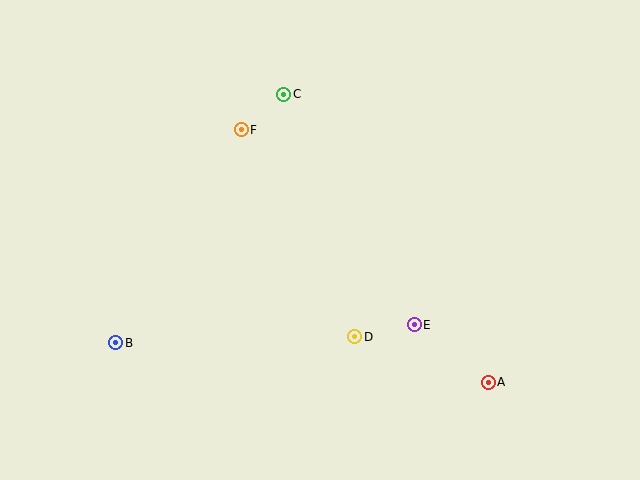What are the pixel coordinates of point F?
Point F is at (241, 130).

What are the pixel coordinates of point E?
Point E is at (414, 325).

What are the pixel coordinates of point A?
Point A is at (488, 382).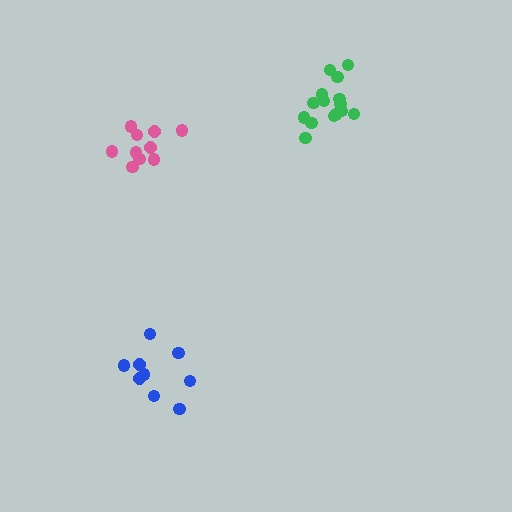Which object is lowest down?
The blue cluster is bottommost.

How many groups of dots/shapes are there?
There are 3 groups.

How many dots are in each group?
Group 1: 15 dots, Group 2: 9 dots, Group 3: 10 dots (34 total).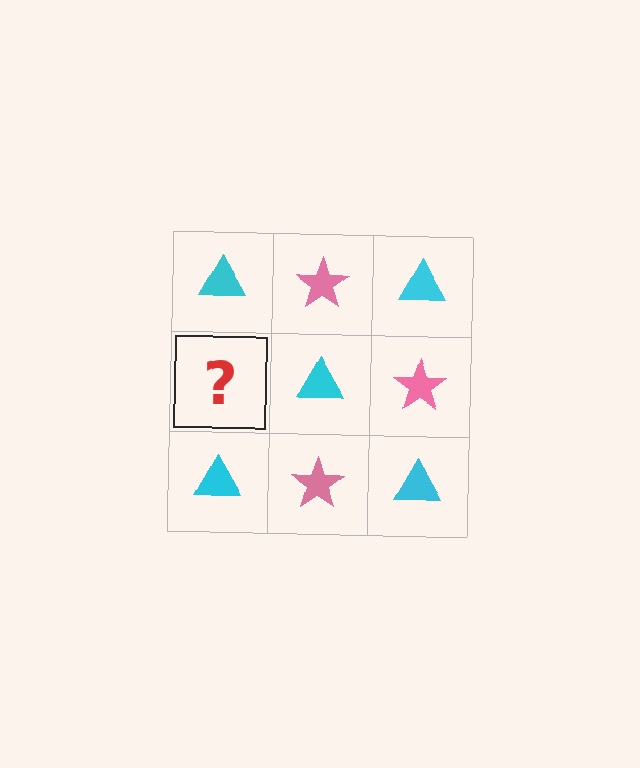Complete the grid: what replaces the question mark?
The question mark should be replaced with a pink star.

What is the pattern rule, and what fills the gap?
The rule is that it alternates cyan triangle and pink star in a checkerboard pattern. The gap should be filled with a pink star.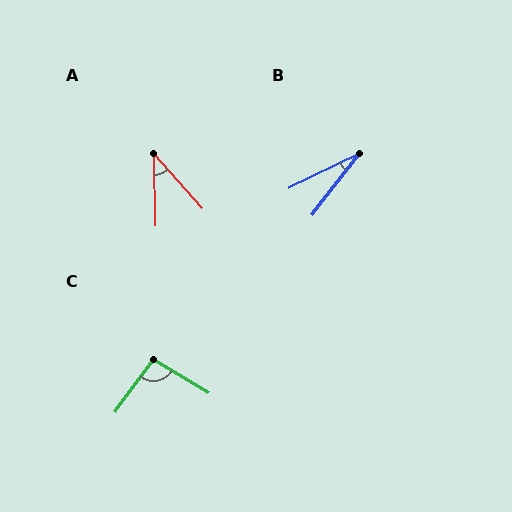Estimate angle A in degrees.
Approximately 41 degrees.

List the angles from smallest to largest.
B (26°), A (41°), C (95°).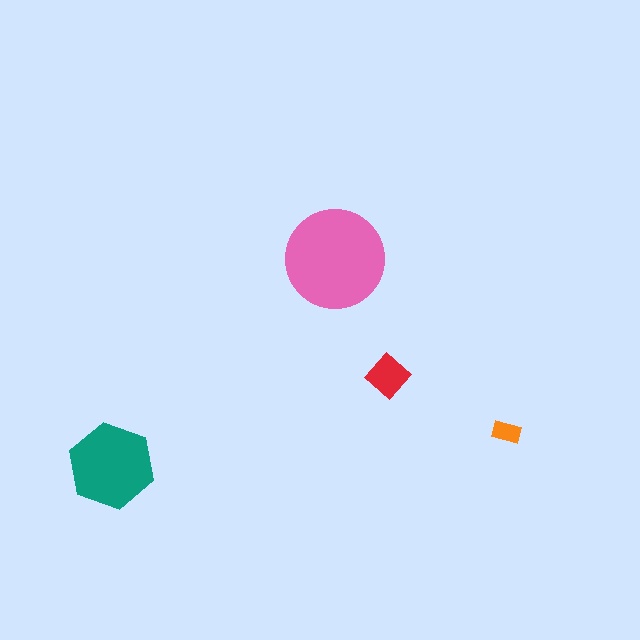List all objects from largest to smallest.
The pink circle, the teal hexagon, the red diamond, the orange rectangle.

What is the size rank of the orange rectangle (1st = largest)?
4th.